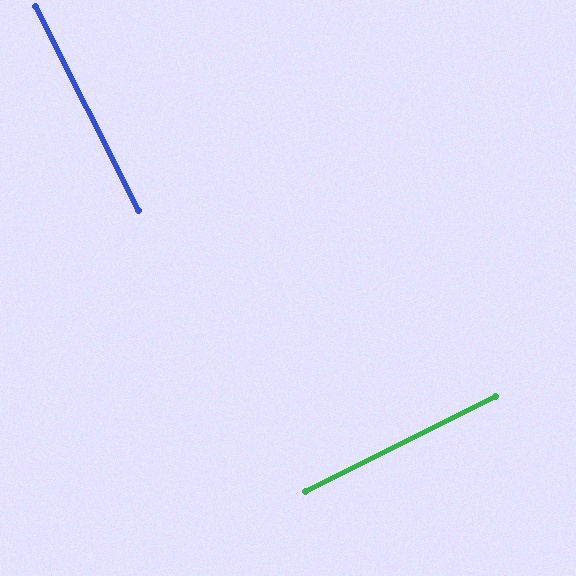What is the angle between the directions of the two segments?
Approximately 90 degrees.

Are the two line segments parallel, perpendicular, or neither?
Perpendicular — they meet at approximately 90°.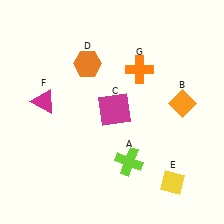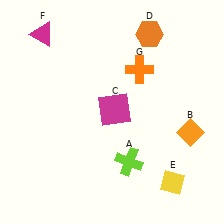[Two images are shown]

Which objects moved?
The objects that moved are: the orange diamond (B), the orange hexagon (D), the magenta triangle (F).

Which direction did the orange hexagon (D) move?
The orange hexagon (D) moved right.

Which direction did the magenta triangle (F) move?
The magenta triangle (F) moved up.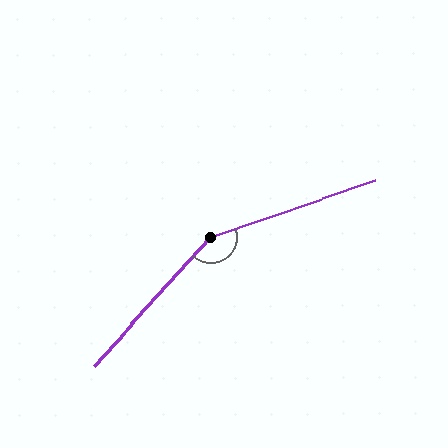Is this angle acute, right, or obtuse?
It is obtuse.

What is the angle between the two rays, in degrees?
Approximately 151 degrees.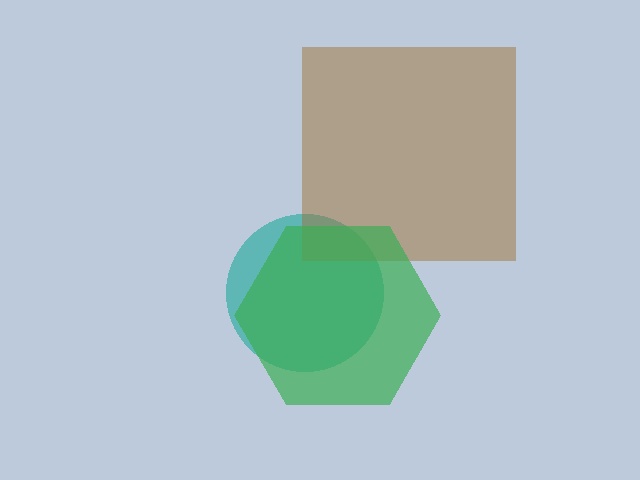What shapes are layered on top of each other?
The layered shapes are: a teal circle, a brown square, a green hexagon.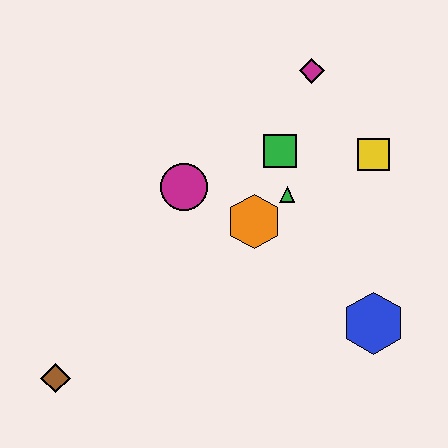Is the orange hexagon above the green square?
No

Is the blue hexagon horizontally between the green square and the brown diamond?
No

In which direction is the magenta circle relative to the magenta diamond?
The magenta circle is to the left of the magenta diamond.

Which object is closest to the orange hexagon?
The green triangle is closest to the orange hexagon.